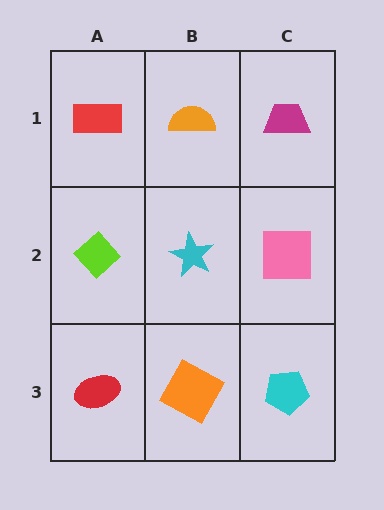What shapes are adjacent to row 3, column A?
A lime diamond (row 2, column A), an orange square (row 3, column B).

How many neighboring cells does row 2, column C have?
3.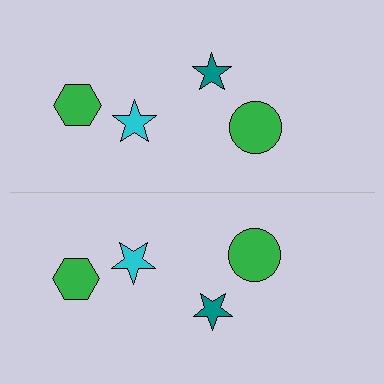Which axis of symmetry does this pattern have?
The pattern has a horizontal axis of symmetry running through the center of the image.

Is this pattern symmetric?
Yes, this pattern has bilateral (reflection) symmetry.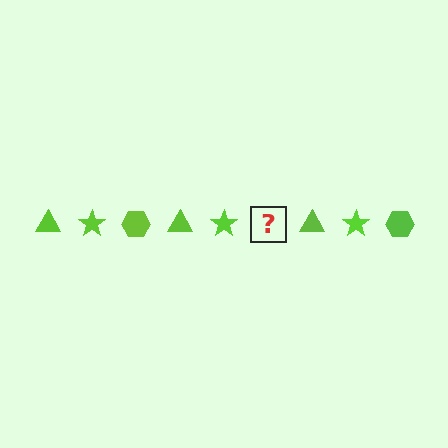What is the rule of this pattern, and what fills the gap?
The rule is that the pattern cycles through triangle, star, hexagon shapes in lime. The gap should be filled with a lime hexagon.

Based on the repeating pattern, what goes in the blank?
The blank should be a lime hexagon.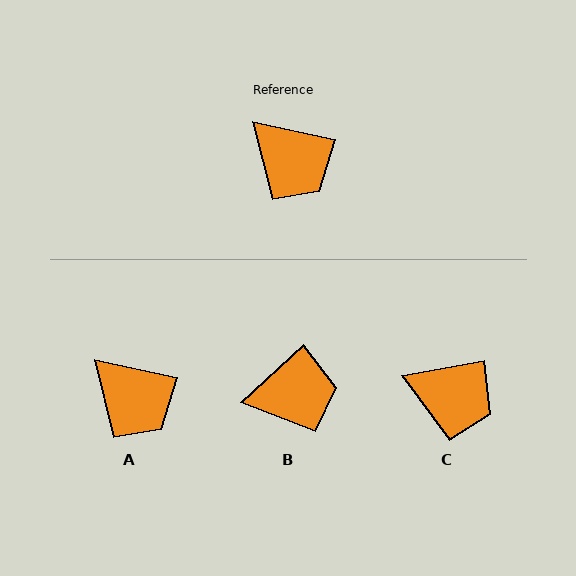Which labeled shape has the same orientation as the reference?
A.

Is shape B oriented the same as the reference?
No, it is off by about 55 degrees.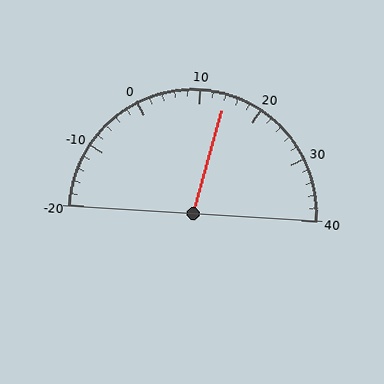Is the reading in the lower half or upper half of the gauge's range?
The reading is in the upper half of the range (-20 to 40).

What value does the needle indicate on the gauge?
The needle indicates approximately 14.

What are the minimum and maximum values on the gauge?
The gauge ranges from -20 to 40.